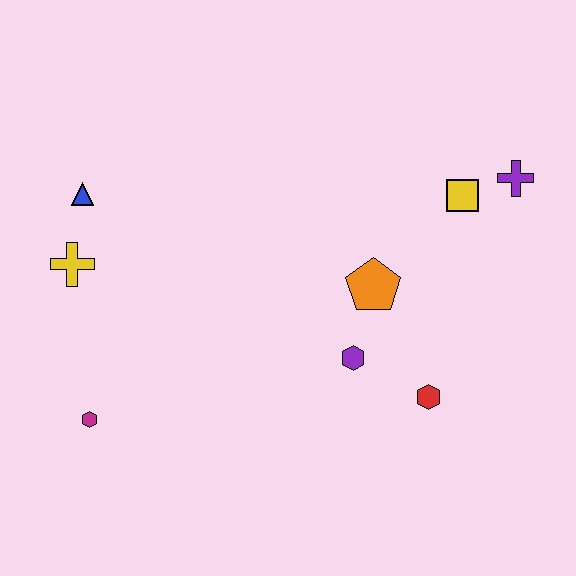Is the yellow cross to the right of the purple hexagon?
No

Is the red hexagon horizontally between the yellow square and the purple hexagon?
Yes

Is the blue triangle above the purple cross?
No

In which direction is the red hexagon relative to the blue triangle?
The red hexagon is to the right of the blue triangle.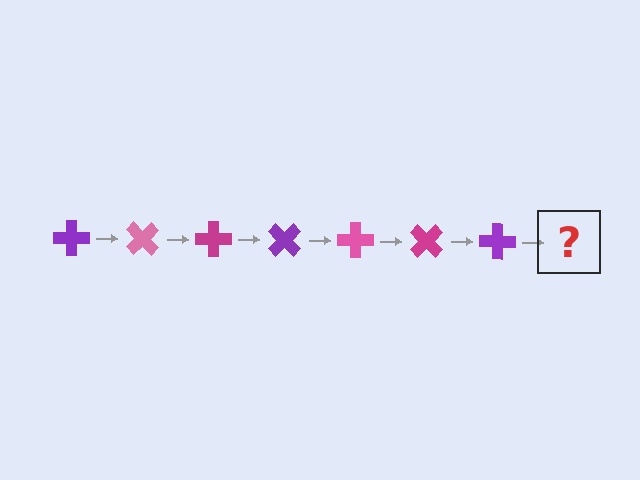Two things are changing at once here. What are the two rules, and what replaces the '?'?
The two rules are that it rotates 45 degrees each step and the color cycles through purple, pink, and magenta. The '?' should be a pink cross, rotated 315 degrees from the start.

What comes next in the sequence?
The next element should be a pink cross, rotated 315 degrees from the start.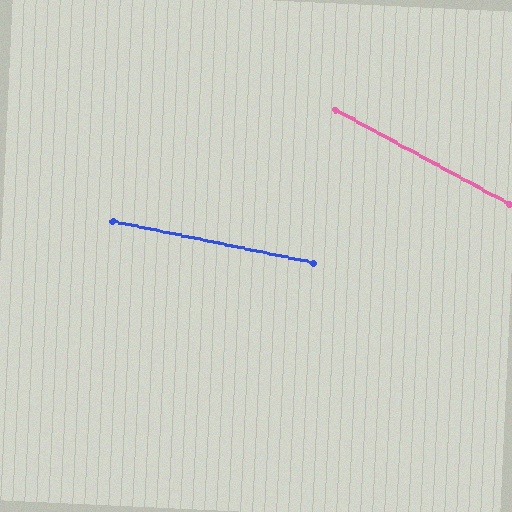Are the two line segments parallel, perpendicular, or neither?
Neither parallel nor perpendicular — they differ by about 17°.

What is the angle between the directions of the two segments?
Approximately 17 degrees.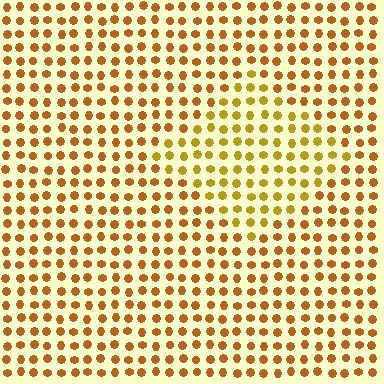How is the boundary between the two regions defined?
The boundary is defined purely by a slight shift in hue (about 25 degrees). Spacing, size, and orientation are identical on both sides.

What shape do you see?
I see a diamond.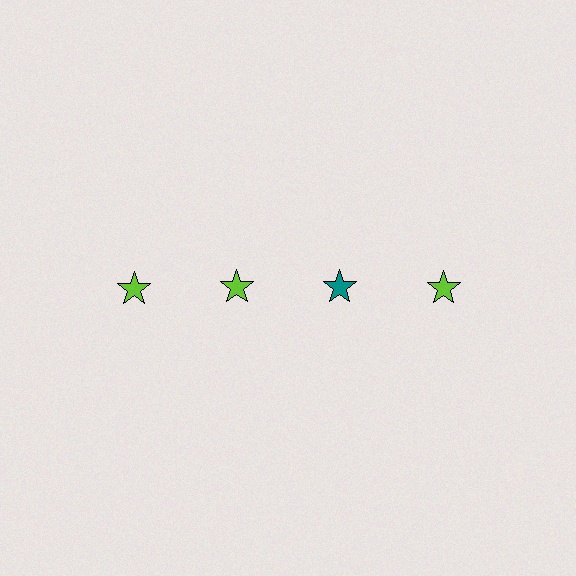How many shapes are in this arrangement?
There are 4 shapes arranged in a grid pattern.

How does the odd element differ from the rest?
It has a different color: teal instead of lime.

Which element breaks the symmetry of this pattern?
The teal star in the top row, center column breaks the symmetry. All other shapes are lime stars.